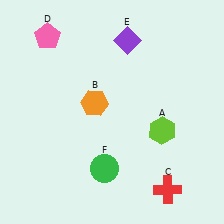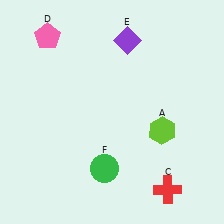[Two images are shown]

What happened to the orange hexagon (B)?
The orange hexagon (B) was removed in Image 2. It was in the top-left area of Image 1.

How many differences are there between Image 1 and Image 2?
There is 1 difference between the two images.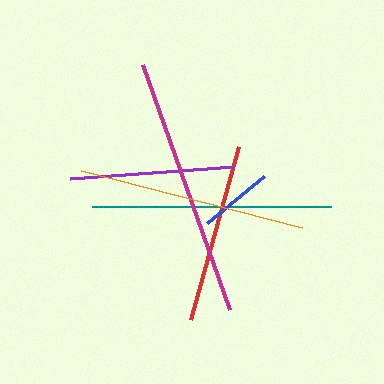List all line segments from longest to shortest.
From longest to shortest: magenta, teal, orange, red, purple, blue.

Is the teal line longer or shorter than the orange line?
The teal line is longer than the orange line.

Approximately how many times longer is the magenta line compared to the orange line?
The magenta line is approximately 1.1 times the length of the orange line.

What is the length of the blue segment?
The blue segment is approximately 74 pixels long.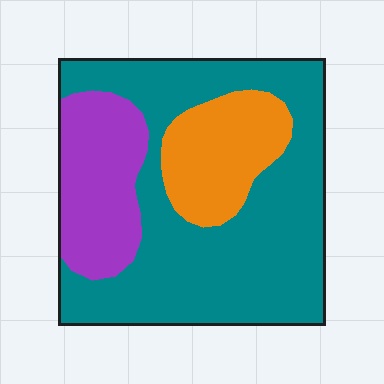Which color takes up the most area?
Teal, at roughly 60%.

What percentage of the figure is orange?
Orange takes up about one sixth (1/6) of the figure.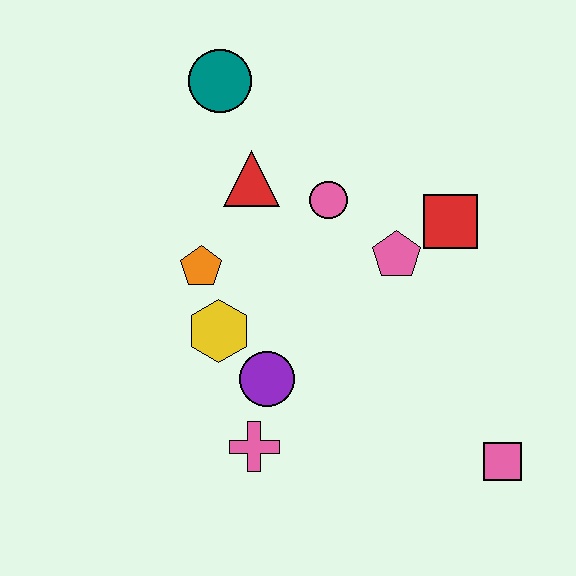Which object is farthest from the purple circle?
The teal circle is farthest from the purple circle.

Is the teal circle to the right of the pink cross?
No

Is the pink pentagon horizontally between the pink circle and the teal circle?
No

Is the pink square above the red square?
No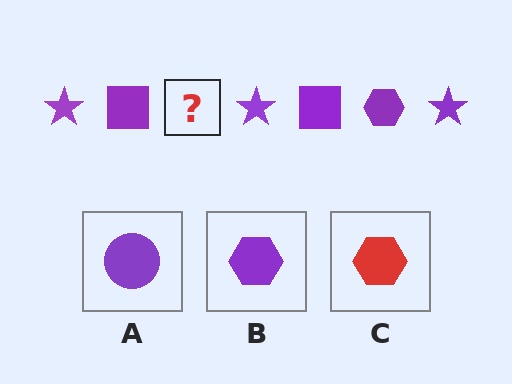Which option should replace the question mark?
Option B.